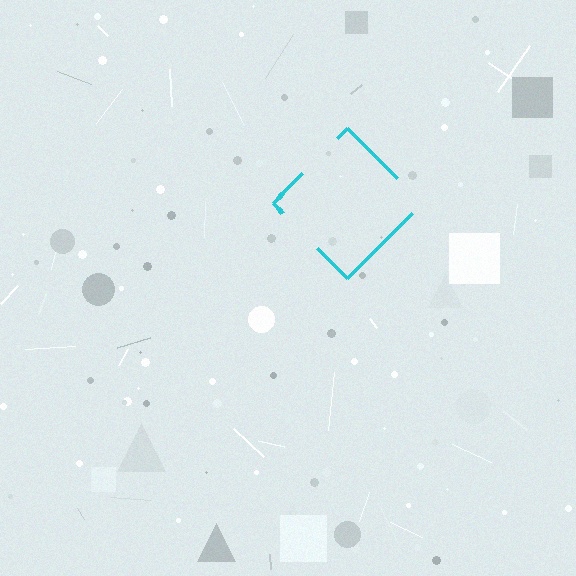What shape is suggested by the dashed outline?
The dashed outline suggests a diamond.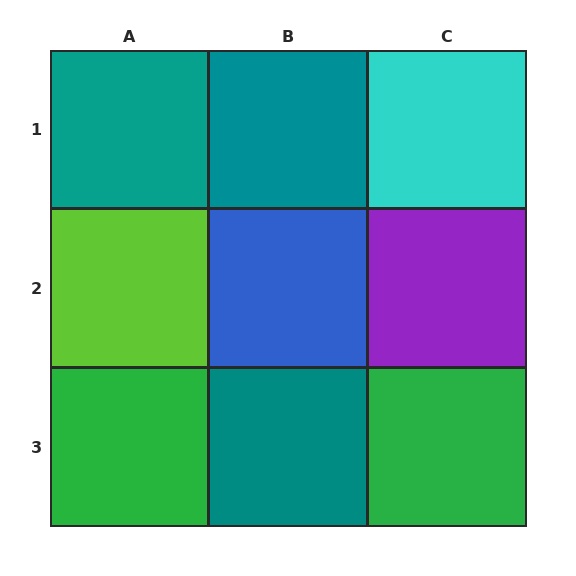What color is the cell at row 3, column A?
Green.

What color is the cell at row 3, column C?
Green.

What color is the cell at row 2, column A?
Lime.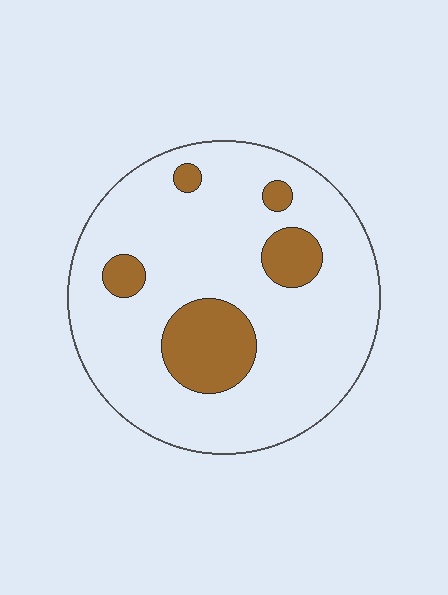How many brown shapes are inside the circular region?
5.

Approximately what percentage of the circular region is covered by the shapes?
Approximately 15%.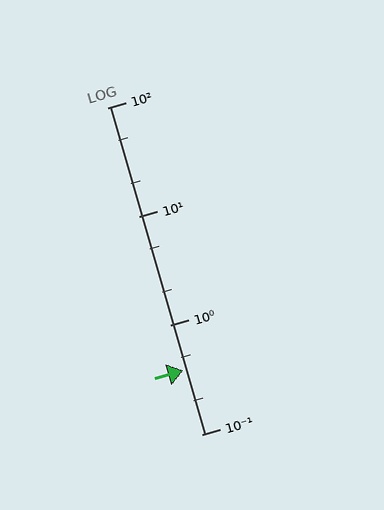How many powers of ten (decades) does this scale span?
The scale spans 3 decades, from 0.1 to 100.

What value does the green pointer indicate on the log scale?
The pointer indicates approximately 0.39.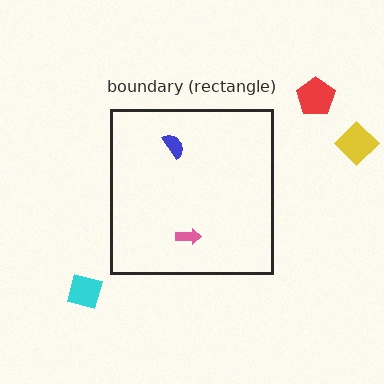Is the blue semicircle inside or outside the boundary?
Inside.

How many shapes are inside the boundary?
2 inside, 3 outside.